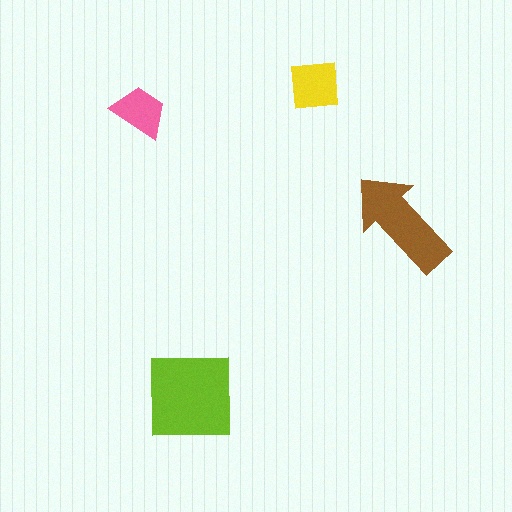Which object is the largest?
The lime square.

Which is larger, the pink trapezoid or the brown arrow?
The brown arrow.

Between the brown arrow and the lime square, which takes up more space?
The lime square.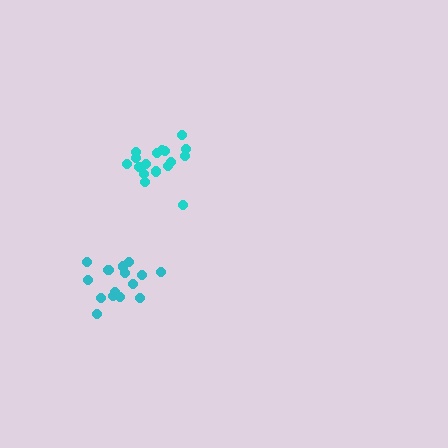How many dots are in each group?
Group 1: 15 dots, Group 2: 17 dots (32 total).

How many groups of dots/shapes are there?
There are 2 groups.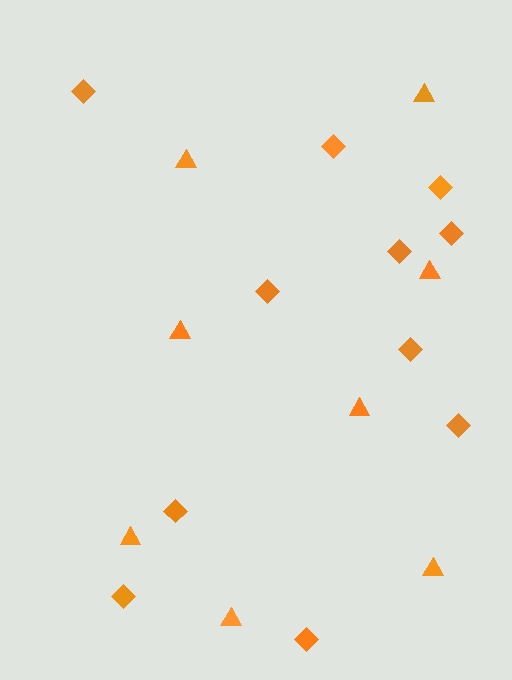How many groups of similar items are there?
There are 2 groups: one group of diamonds (11) and one group of triangles (8).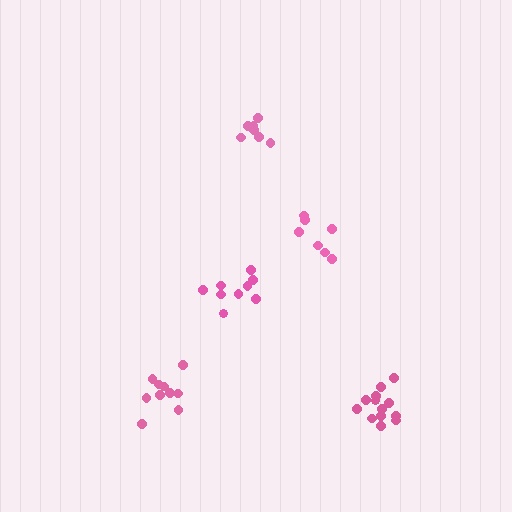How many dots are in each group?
Group 1: 7 dots, Group 2: 13 dots, Group 3: 9 dots, Group 4: 10 dots, Group 5: 7 dots (46 total).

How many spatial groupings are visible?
There are 5 spatial groupings.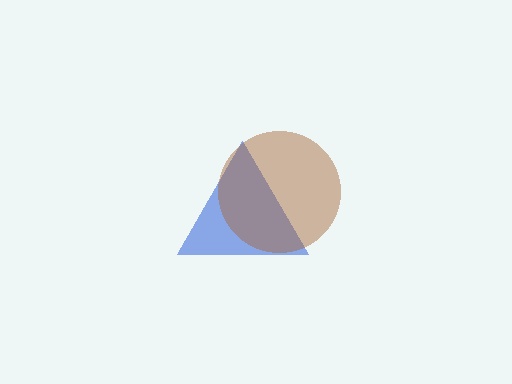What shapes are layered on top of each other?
The layered shapes are: a blue triangle, a brown circle.